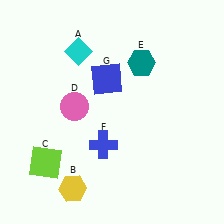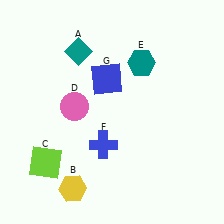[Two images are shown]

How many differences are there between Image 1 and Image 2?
There is 1 difference between the two images.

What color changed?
The diamond (A) changed from cyan in Image 1 to teal in Image 2.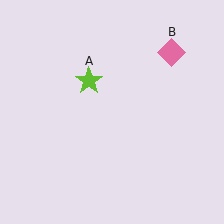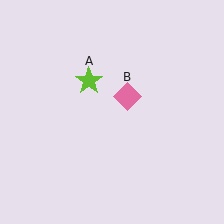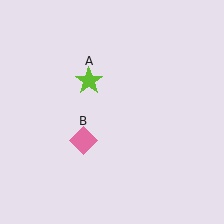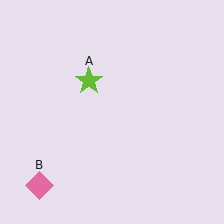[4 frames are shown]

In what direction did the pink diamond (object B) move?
The pink diamond (object B) moved down and to the left.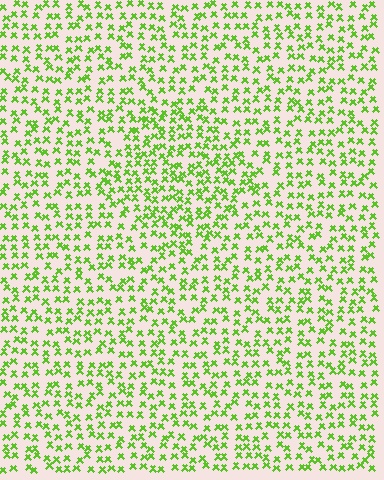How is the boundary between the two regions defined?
The boundary is defined by a change in element density (approximately 1.4x ratio). All elements are the same color, size, and shape.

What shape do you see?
I see a diamond.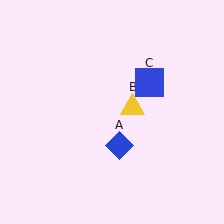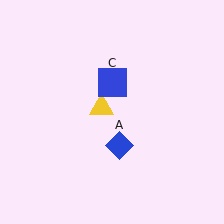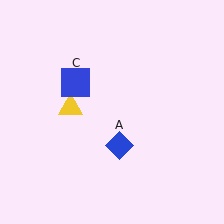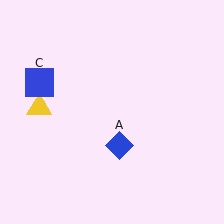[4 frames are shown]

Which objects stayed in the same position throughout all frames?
Blue diamond (object A) remained stationary.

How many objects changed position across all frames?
2 objects changed position: yellow triangle (object B), blue square (object C).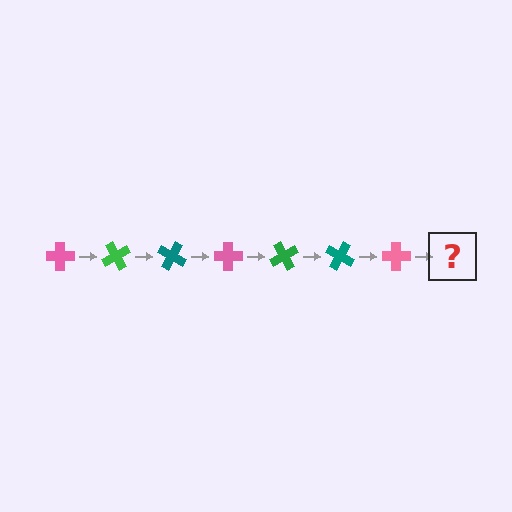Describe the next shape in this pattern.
It should be a green cross, rotated 420 degrees from the start.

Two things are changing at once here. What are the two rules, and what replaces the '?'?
The two rules are that it rotates 60 degrees each step and the color cycles through pink, green, and teal. The '?' should be a green cross, rotated 420 degrees from the start.